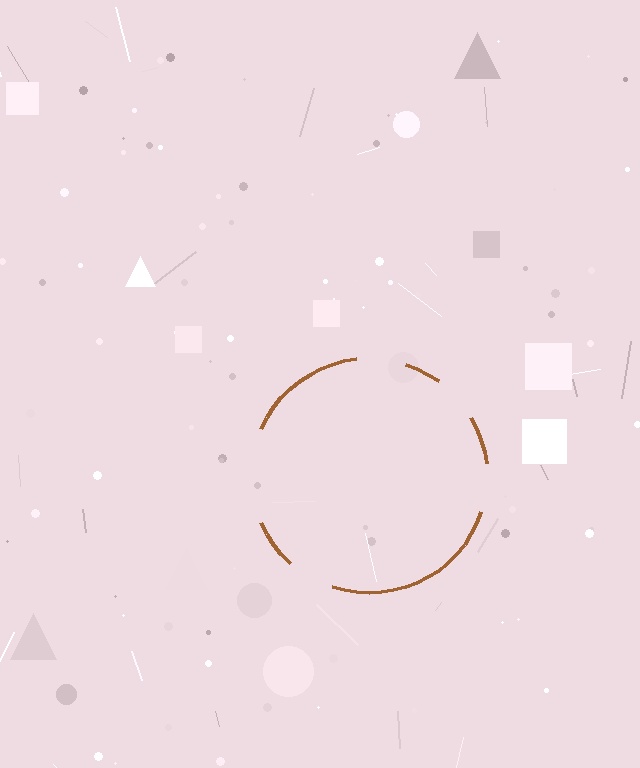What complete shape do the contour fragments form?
The contour fragments form a circle.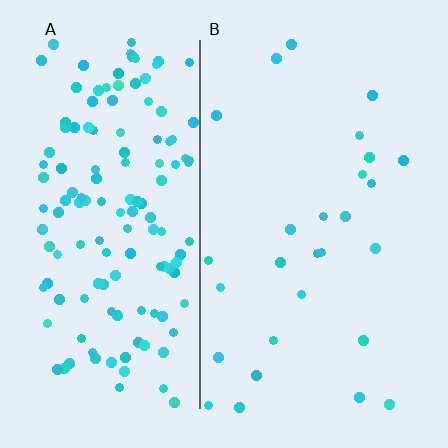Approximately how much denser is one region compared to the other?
Approximately 5.2× — region A over region B.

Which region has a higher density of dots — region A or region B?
A (the left).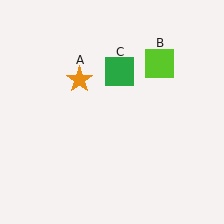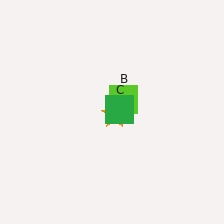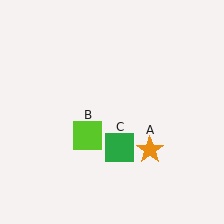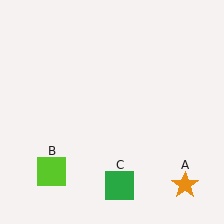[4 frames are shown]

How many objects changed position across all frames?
3 objects changed position: orange star (object A), lime square (object B), green square (object C).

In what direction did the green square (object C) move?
The green square (object C) moved down.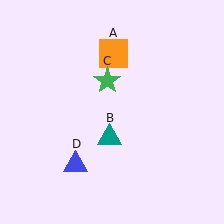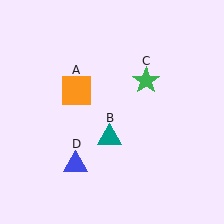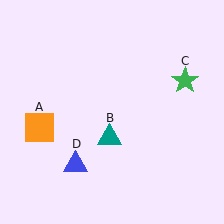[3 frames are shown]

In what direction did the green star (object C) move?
The green star (object C) moved right.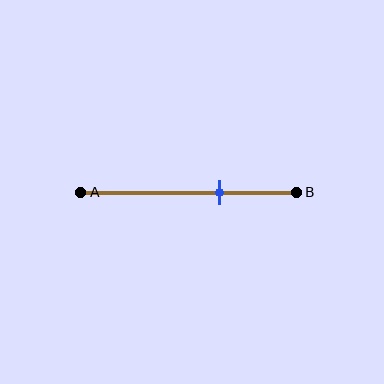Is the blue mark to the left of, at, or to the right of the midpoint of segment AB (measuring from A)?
The blue mark is to the right of the midpoint of segment AB.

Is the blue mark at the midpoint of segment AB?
No, the mark is at about 65% from A, not at the 50% midpoint.